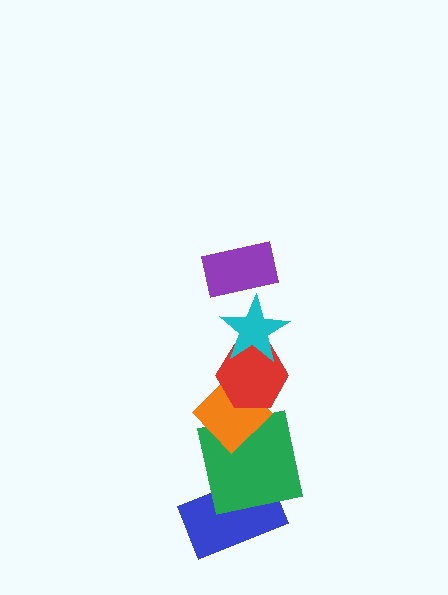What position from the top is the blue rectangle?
The blue rectangle is 6th from the top.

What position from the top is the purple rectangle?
The purple rectangle is 1st from the top.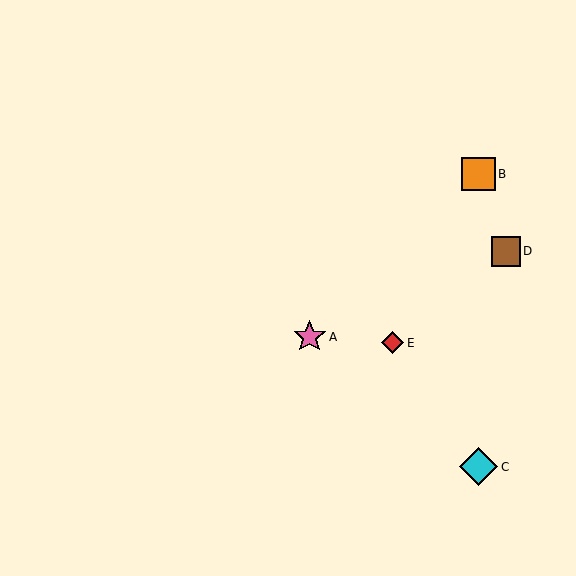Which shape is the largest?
The cyan diamond (labeled C) is the largest.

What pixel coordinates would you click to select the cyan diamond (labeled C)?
Click at (478, 467) to select the cyan diamond C.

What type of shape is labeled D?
Shape D is a brown square.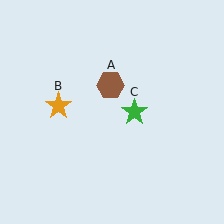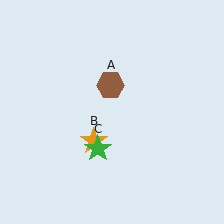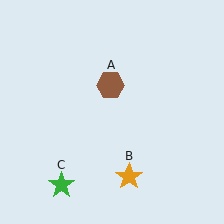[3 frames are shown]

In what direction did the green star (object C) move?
The green star (object C) moved down and to the left.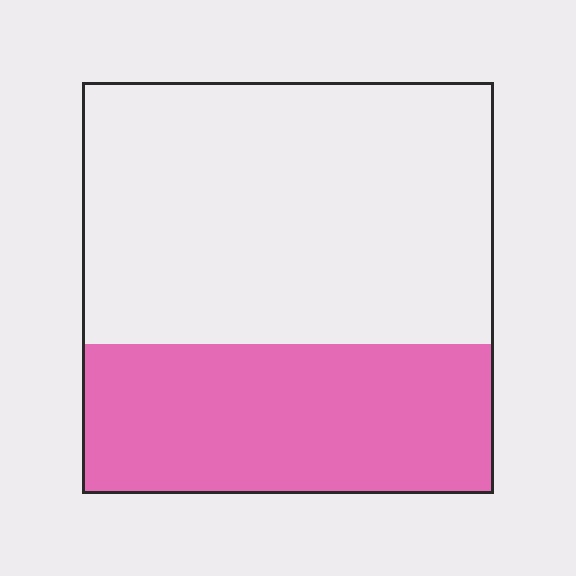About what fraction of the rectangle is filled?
About three eighths (3/8).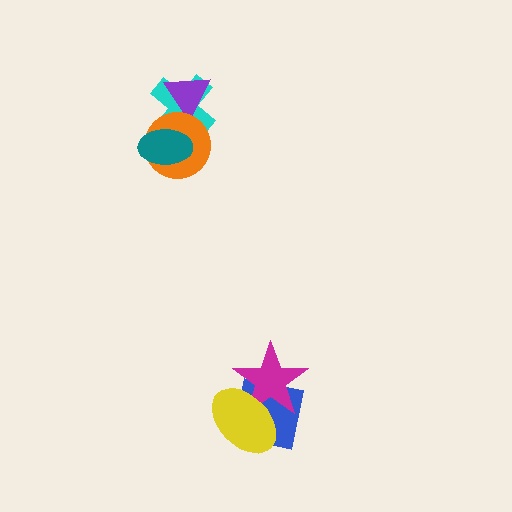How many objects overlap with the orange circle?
3 objects overlap with the orange circle.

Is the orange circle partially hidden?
Yes, it is partially covered by another shape.